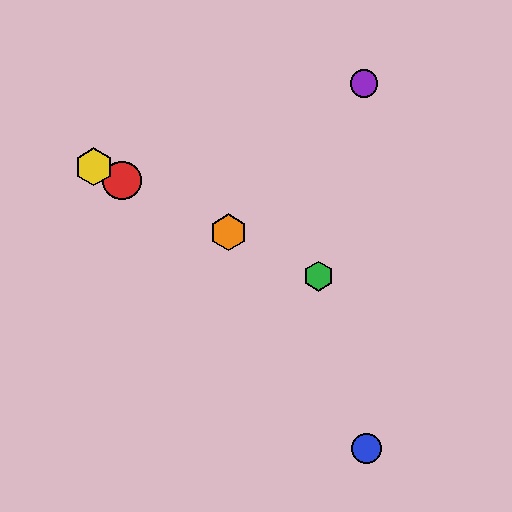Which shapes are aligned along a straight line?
The red circle, the green hexagon, the yellow hexagon, the orange hexagon are aligned along a straight line.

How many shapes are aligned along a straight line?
4 shapes (the red circle, the green hexagon, the yellow hexagon, the orange hexagon) are aligned along a straight line.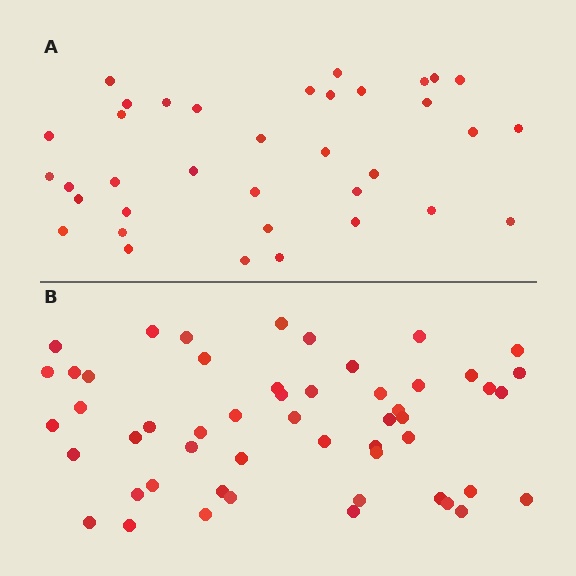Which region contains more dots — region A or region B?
Region B (the bottom region) has more dots.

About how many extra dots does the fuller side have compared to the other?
Region B has approximately 15 more dots than region A.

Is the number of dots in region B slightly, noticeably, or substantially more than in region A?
Region B has noticeably more, but not dramatically so. The ratio is roughly 1.4 to 1.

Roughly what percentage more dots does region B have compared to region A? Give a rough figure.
About 45% more.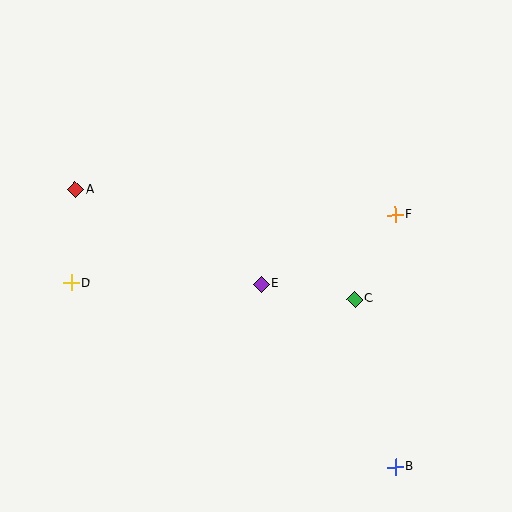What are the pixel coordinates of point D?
Point D is at (71, 283).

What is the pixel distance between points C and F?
The distance between C and F is 94 pixels.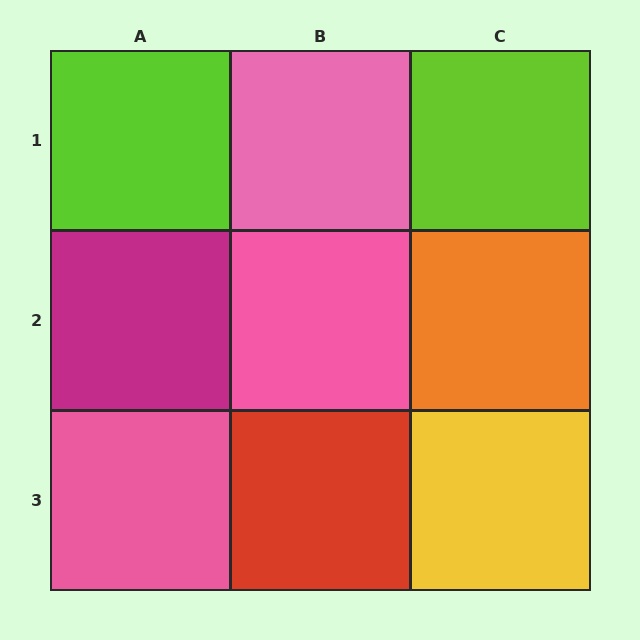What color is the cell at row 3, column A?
Pink.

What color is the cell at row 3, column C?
Yellow.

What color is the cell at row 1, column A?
Lime.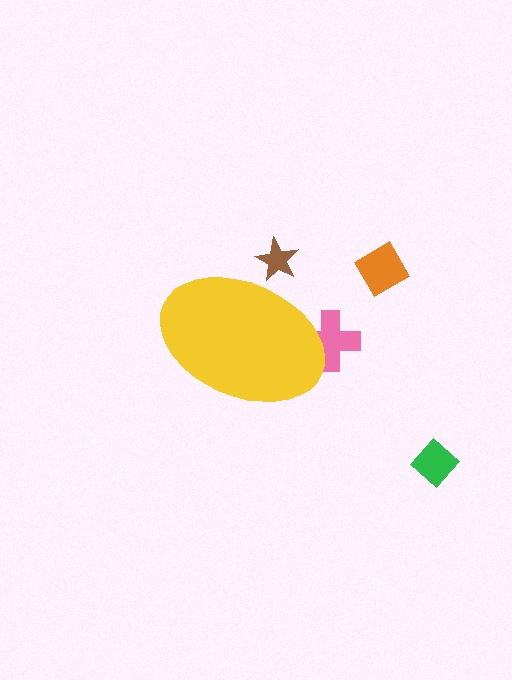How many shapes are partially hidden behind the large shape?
2 shapes are partially hidden.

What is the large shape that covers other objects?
A yellow ellipse.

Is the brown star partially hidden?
Yes, the brown star is partially hidden behind the yellow ellipse.